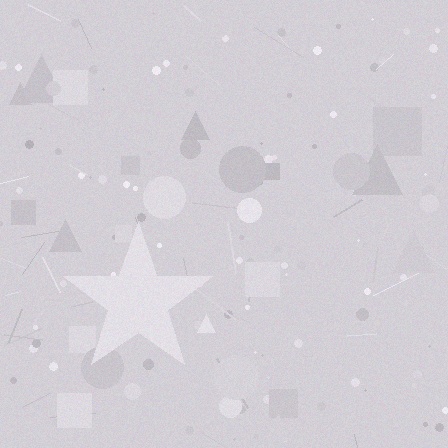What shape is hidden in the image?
A star is hidden in the image.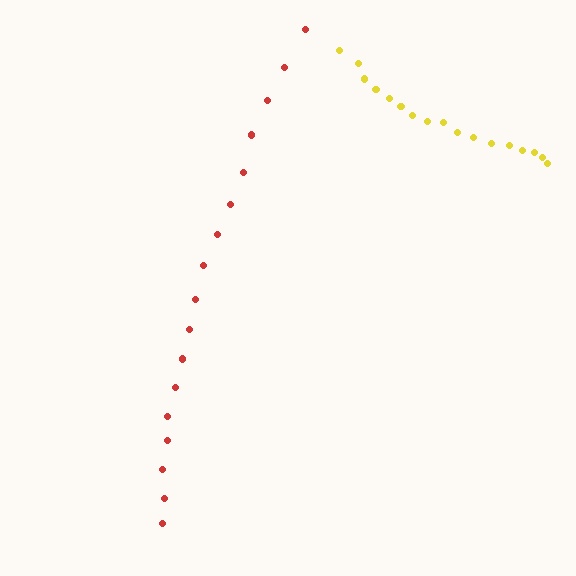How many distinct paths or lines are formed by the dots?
There are 2 distinct paths.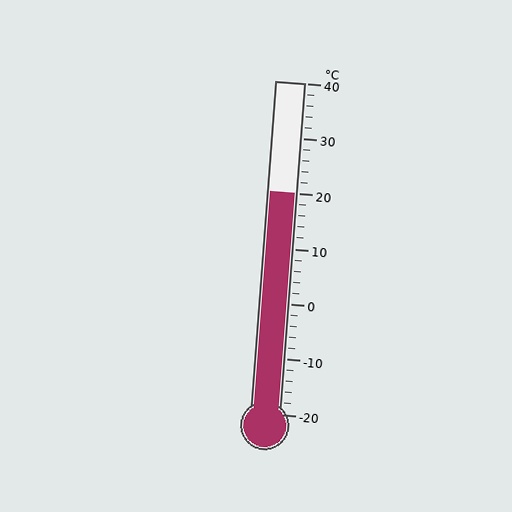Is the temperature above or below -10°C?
The temperature is above -10°C.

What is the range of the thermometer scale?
The thermometer scale ranges from -20°C to 40°C.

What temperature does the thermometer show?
The thermometer shows approximately 20°C.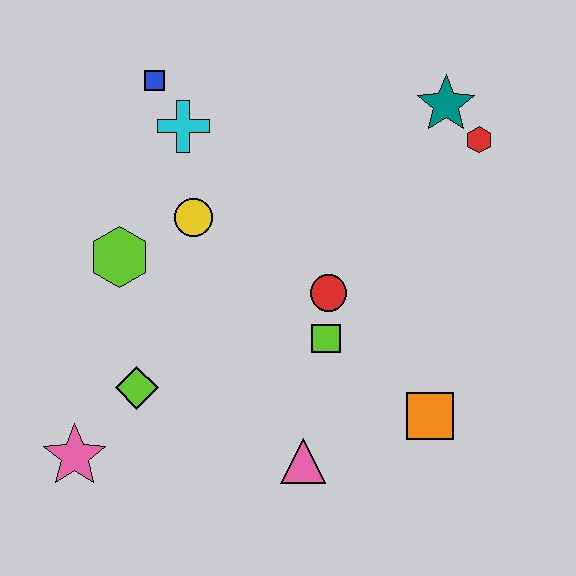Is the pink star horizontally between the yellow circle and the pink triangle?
No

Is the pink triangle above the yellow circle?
No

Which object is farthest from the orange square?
The blue square is farthest from the orange square.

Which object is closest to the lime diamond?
The pink star is closest to the lime diamond.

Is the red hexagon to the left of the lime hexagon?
No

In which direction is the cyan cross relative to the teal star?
The cyan cross is to the left of the teal star.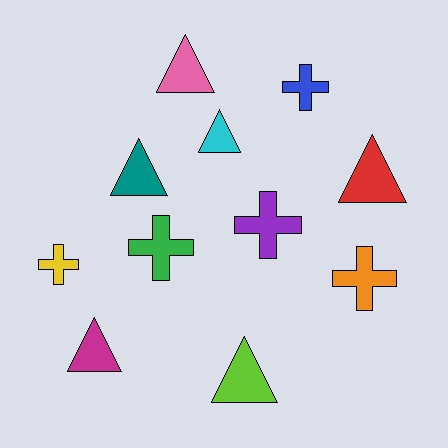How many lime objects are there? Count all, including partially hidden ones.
There is 1 lime object.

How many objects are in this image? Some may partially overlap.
There are 11 objects.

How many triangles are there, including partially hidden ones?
There are 6 triangles.